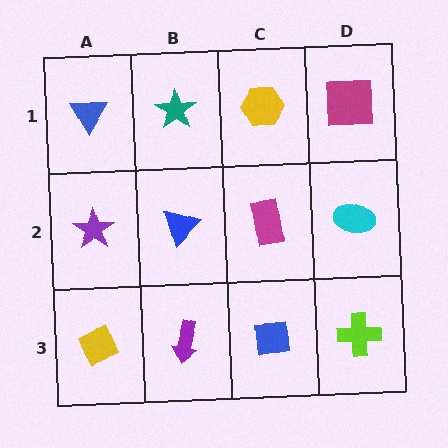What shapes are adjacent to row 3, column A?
A purple star (row 2, column A), a purple arrow (row 3, column B).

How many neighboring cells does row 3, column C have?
3.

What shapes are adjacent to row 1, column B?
A blue triangle (row 2, column B), a blue triangle (row 1, column A), a yellow hexagon (row 1, column C).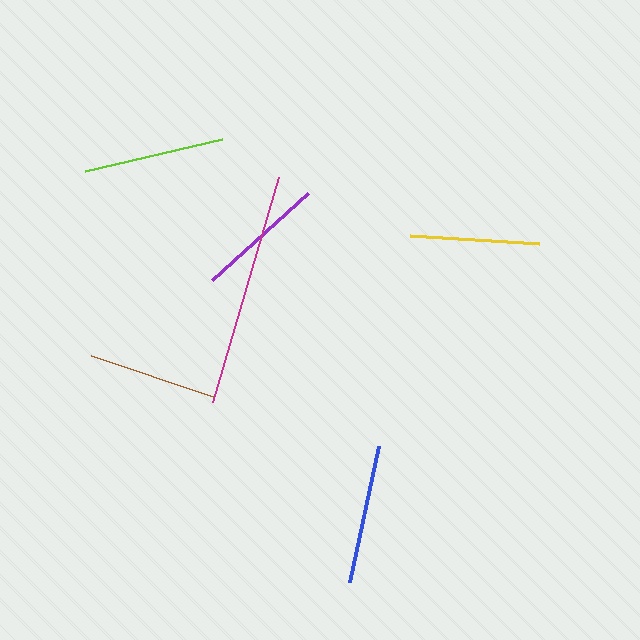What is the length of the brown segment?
The brown segment is approximately 129 pixels long.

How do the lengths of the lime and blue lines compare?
The lime and blue lines are approximately the same length.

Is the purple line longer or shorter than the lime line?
The lime line is longer than the purple line.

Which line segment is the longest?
The magenta line is the longest at approximately 234 pixels.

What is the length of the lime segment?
The lime segment is approximately 141 pixels long.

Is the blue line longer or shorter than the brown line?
The blue line is longer than the brown line.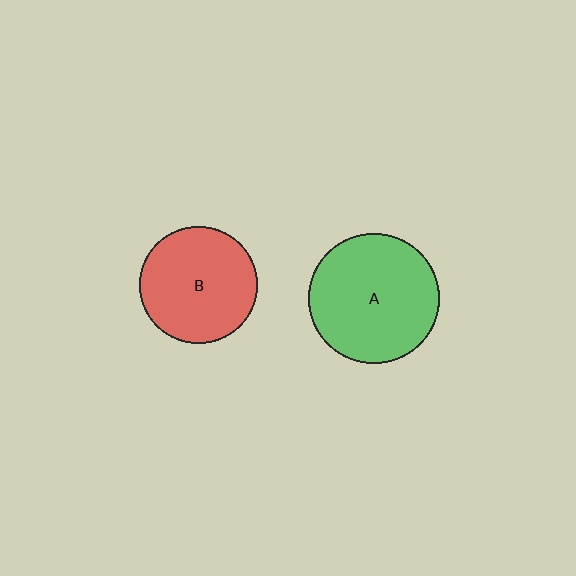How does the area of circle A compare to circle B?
Approximately 1.2 times.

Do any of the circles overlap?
No, none of the circles overlap.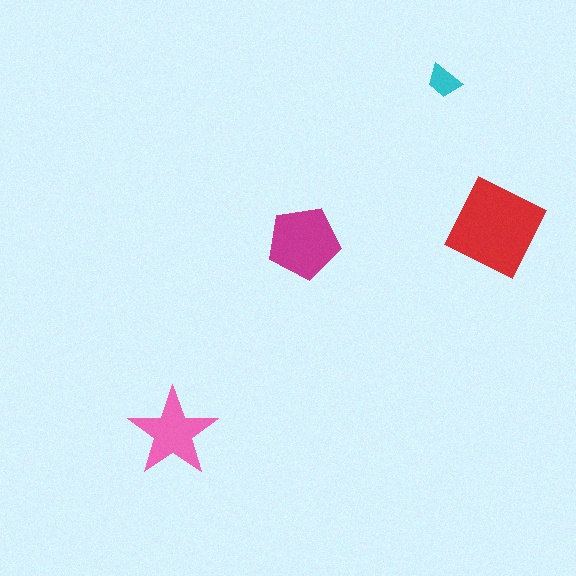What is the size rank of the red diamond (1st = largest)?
1st.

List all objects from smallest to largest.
The cyan trapezoid, the pink star, the magenta pentagon, the red diamond.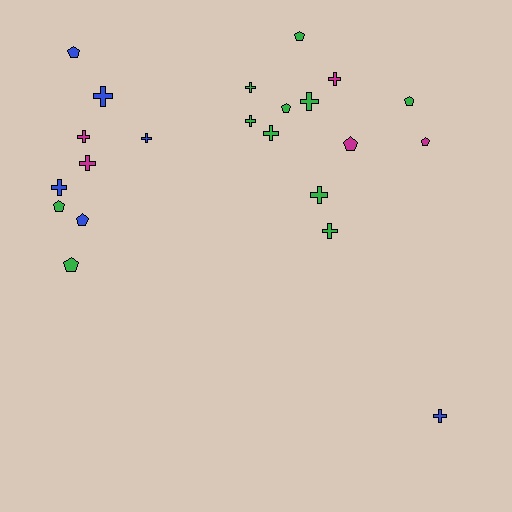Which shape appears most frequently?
Cross, with 13 objects.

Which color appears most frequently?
Green, with 11 objects.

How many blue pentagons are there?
There are 2 blue pentagons.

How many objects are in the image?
There are 22 objects.